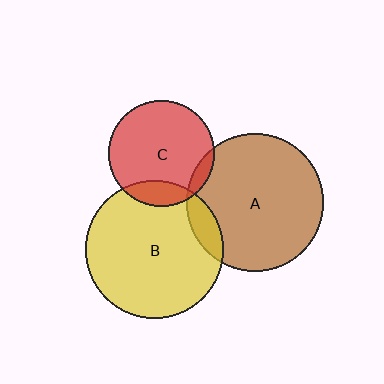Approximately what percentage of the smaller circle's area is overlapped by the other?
Approximately 10%.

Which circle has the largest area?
Circle B (yellow).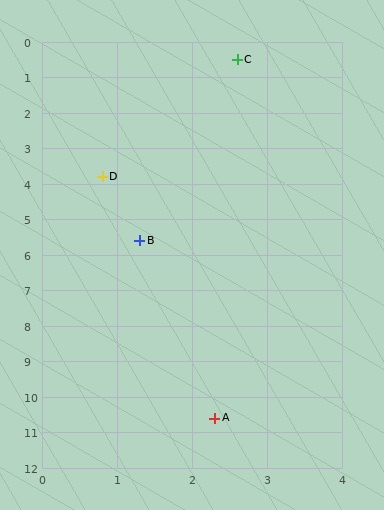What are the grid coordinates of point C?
Point C is at approximately (2.6, 0.5).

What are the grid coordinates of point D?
Point D is at approximately (0.8, 3.8).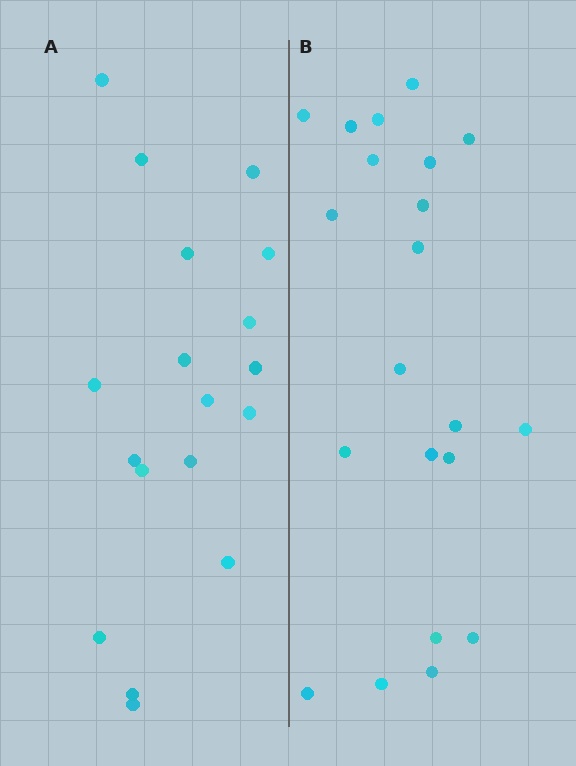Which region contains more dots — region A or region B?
Region B (the right region) has more dots.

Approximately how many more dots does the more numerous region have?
Region B has just a few more — roughly 2 or 3 more dots than region A.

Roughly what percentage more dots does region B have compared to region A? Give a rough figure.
About 15% more.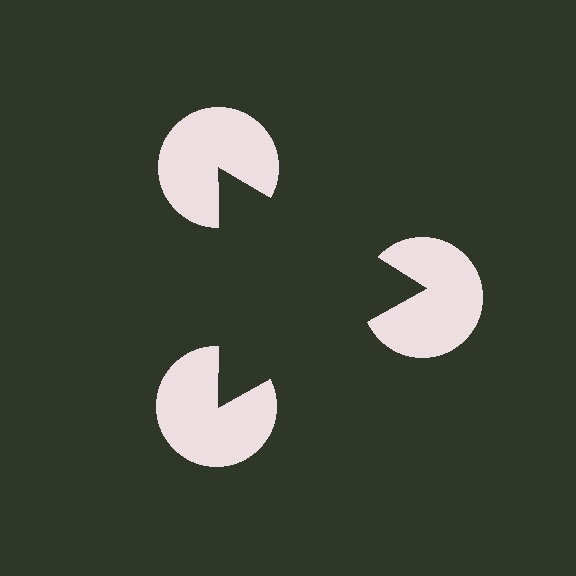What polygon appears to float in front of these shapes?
An illusory triangle — its edges are inferred from the aligned wedge cuts in the pac-man discs, not physically drawn.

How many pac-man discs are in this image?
There are 3 — one at each vertex of the illusory triangle.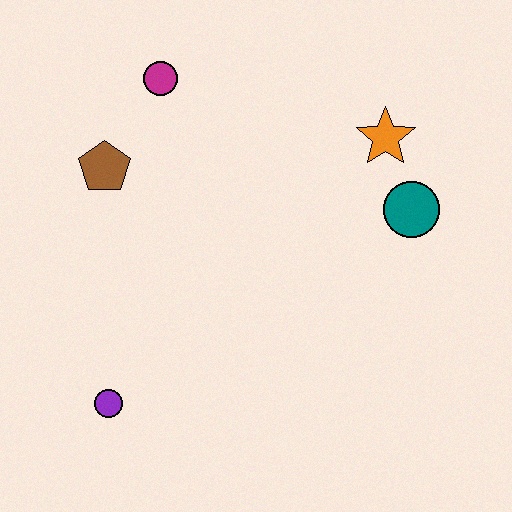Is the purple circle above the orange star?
No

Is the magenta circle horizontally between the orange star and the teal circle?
No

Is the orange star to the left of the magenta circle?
No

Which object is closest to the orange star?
The teal circle is closest to the orange star.